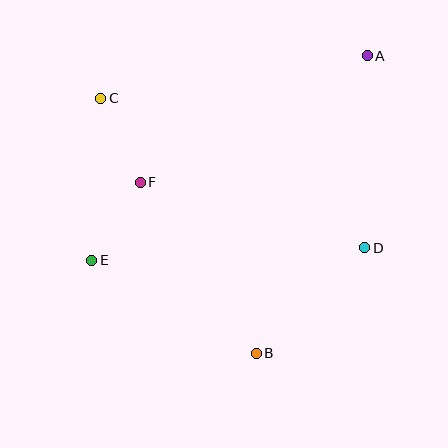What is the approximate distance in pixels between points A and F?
The distance between A and F is approximately 260 pixels.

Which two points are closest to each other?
Points E and F are closest to each other.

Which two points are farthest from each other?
Points A and E are farthest from each other.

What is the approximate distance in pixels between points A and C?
The distance between A and C is approximately 270 pixels.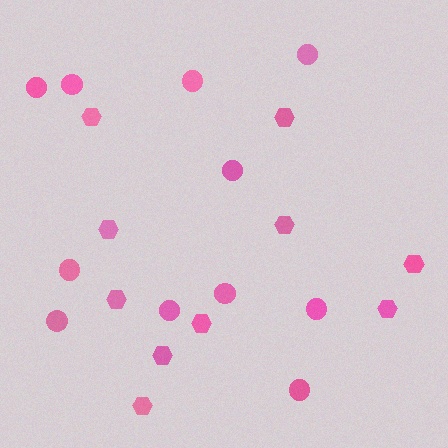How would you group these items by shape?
There are 2 groups: one group of hexagons (10) and one group of circles (11).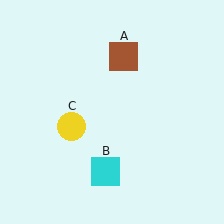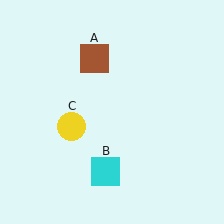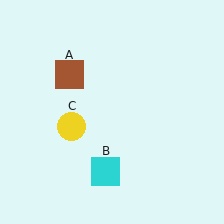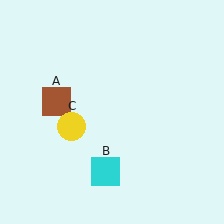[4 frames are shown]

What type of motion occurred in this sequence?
The brown square (object A) rotated counterclockwise around the center of the scene.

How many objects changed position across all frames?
1 object changed position: brown square (object A).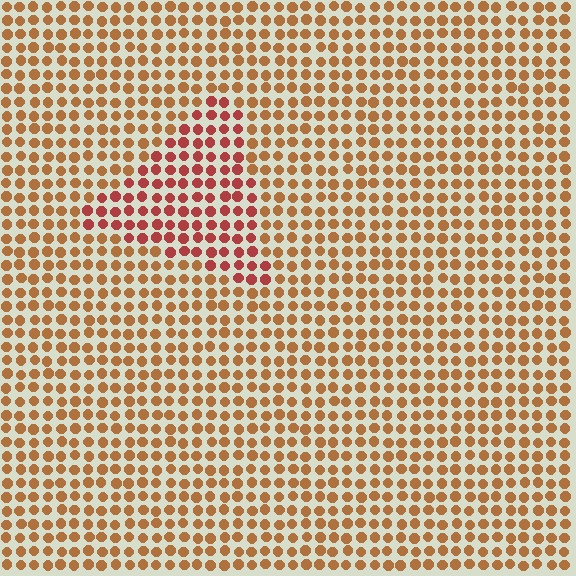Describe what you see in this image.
The image is filled with small brown elements in a uniform arrangement. A triangle-shaped region is visible where the elements are tinted to a slightly different hue, forming a subtle color boundary.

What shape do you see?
I see a triangle.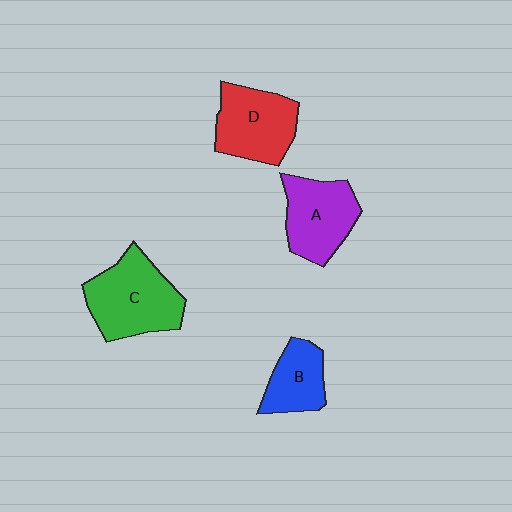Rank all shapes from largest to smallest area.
From largest to smallest: C (green), D (red), A (purple), B (blue).